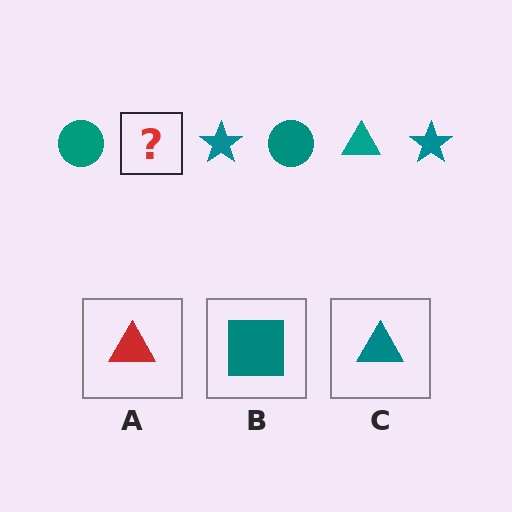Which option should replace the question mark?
Option C.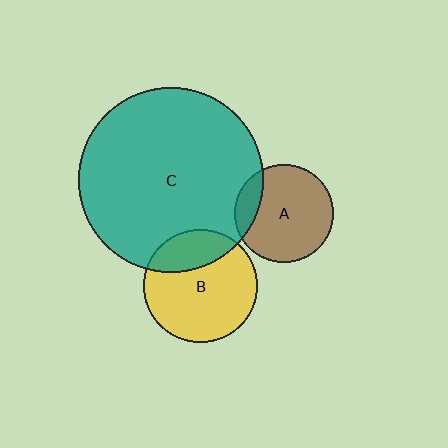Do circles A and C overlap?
Yes.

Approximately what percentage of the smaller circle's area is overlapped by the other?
Approximately 15%.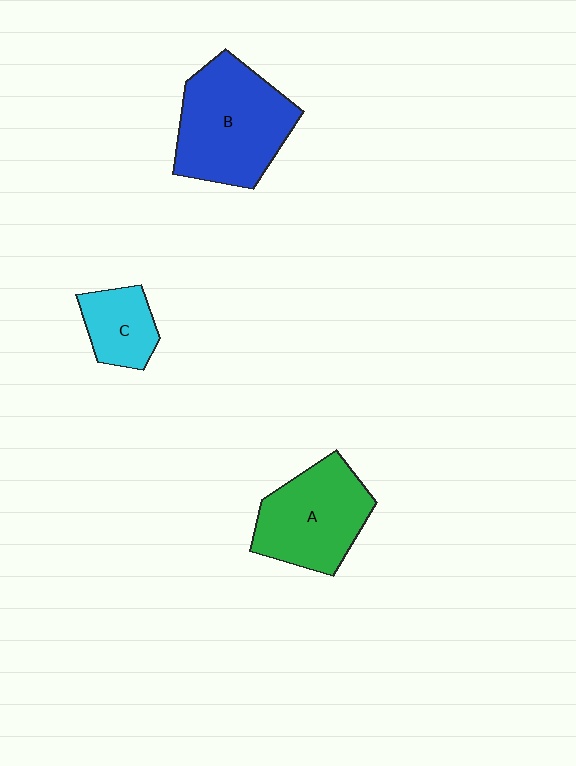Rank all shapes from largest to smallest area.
From largest to smallest: B (blue), A (green), C (cyan).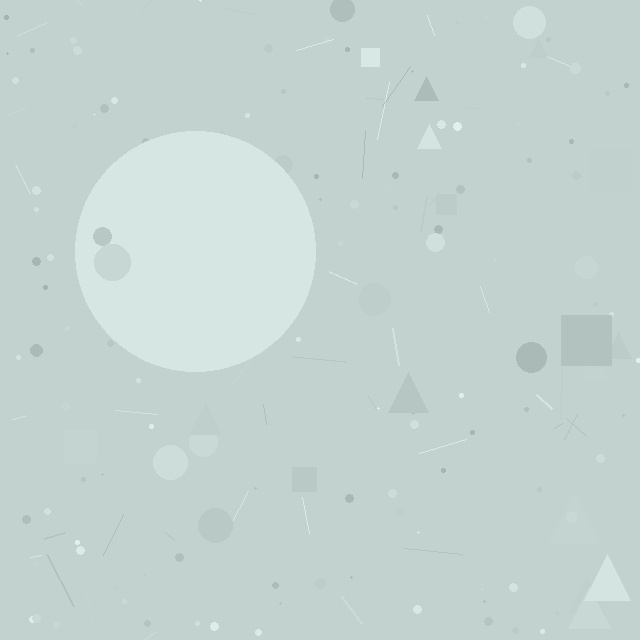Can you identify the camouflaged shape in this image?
The camouflaged shape is a circle.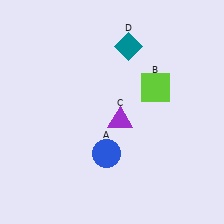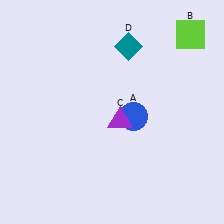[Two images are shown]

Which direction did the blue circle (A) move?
The blue circle (A) moved up.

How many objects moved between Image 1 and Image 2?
2 objects moved between the two images.